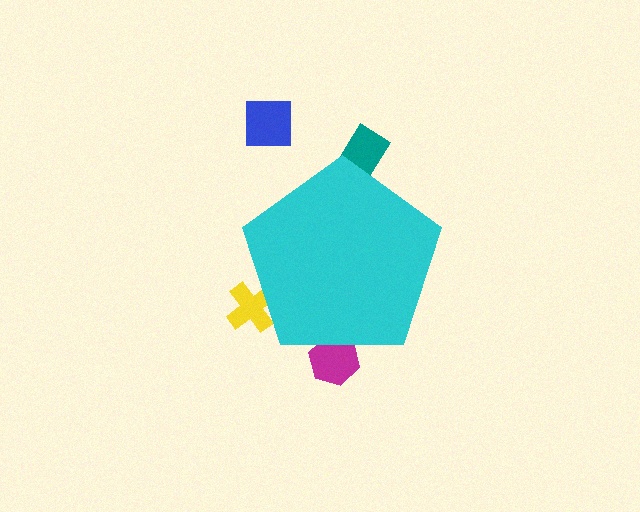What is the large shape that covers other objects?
A cyan pentagon.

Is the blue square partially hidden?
No, the blue square is fully visible.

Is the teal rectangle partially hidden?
Yes, the teal rectangle is partially hidden behind the cyan pentagon.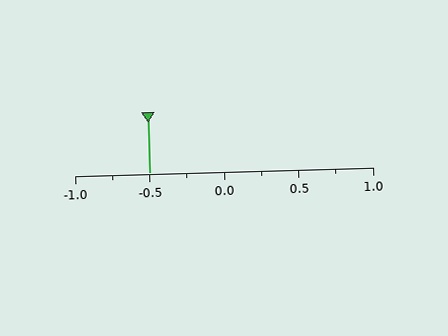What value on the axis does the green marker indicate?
The marker indicates approximately -0.5.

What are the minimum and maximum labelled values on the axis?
The axis runs from -1.0 to 1.0.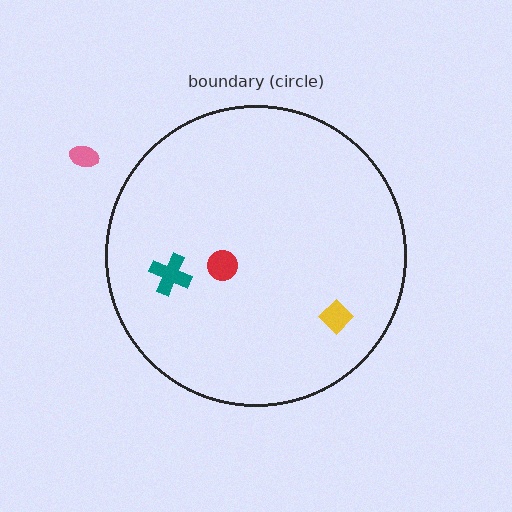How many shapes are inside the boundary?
3 inside, 1 outside.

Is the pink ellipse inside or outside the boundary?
Outside.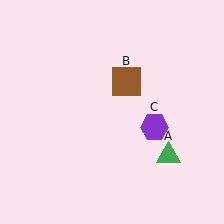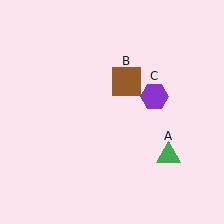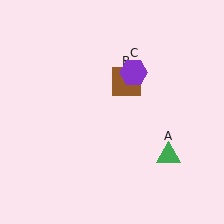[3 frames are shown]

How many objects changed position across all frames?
1 object changed position: purple hexagon (object C).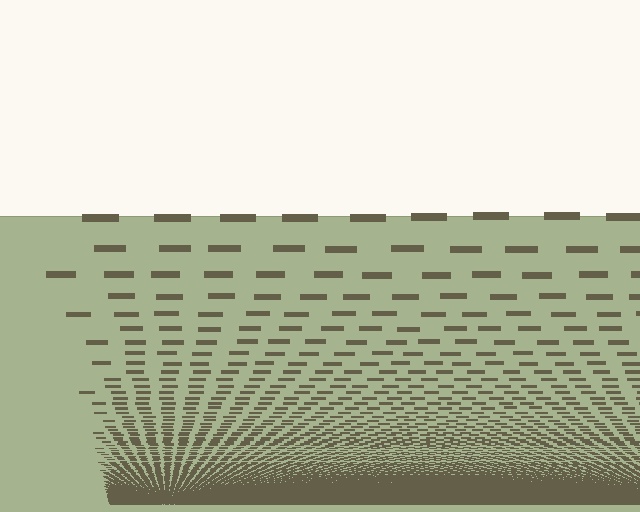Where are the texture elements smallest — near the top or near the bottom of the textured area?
Near the bottom.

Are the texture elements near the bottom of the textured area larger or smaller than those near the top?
Smaller. The gradient is inverted — elements near the bottom are smaller and denser.